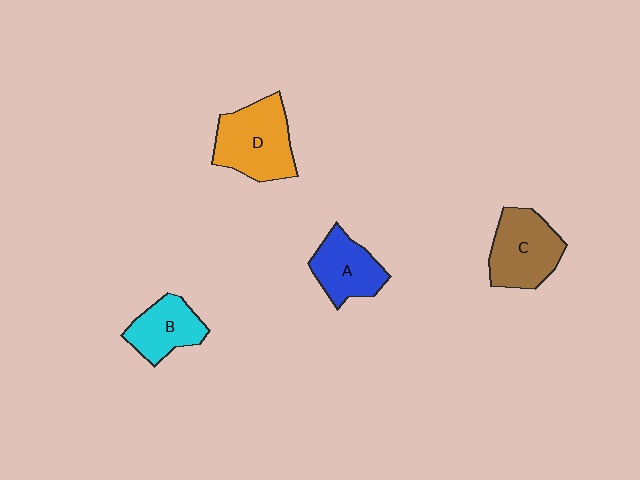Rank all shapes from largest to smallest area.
From largest to smallest: D (orange), C (brown), A (blue), B (cyan).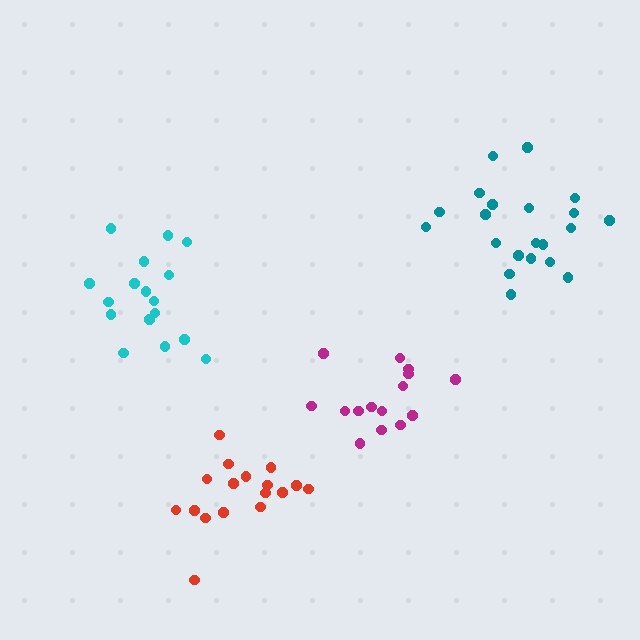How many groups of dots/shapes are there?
There are 4 groups.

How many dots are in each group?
Group 1: 17 dots, Group 2: 17 dots, Group 3: 15 dots, Group 4: 21 dots (70 total).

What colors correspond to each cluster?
The clusters are colored: red, cyan, magenta, teal.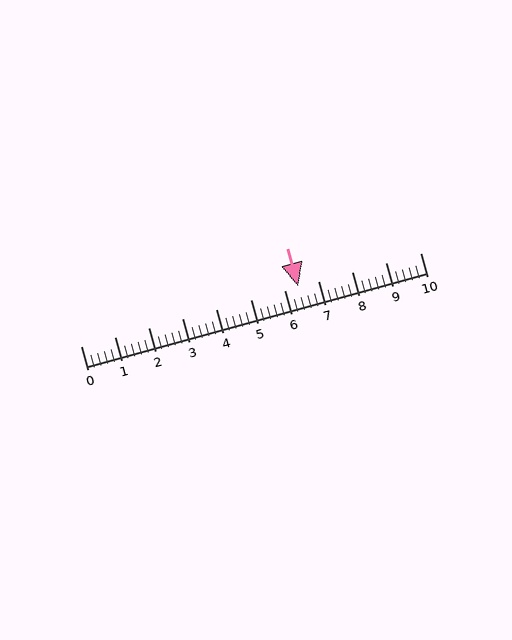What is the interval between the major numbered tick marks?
The major tick marks are spaced 1 units apart.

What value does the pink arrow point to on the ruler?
The pink arrow points to approximately 6.4.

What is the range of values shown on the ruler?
The ruler shows values from 0 to 10.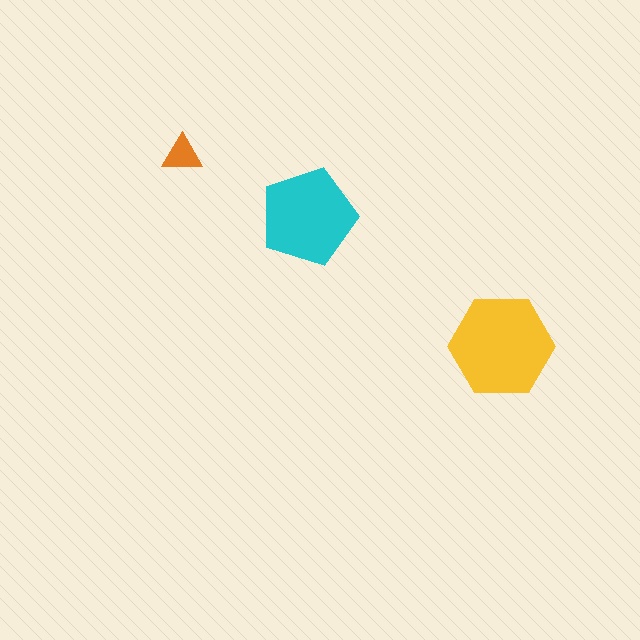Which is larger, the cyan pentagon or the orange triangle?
The cyan pentagon.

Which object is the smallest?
The orange triangle.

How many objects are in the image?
There are 3 objects in the image.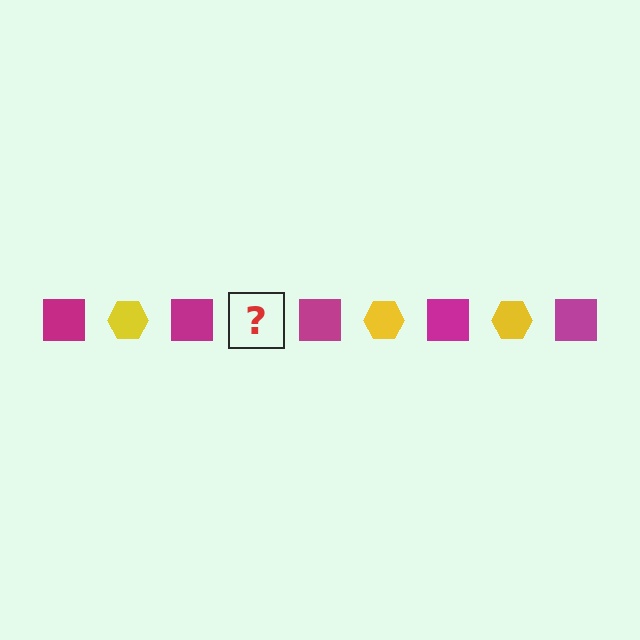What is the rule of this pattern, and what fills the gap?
The rule is that the pattern alternates between magenta square and yellow hexagon. The gap should be filled with a yellow hexagon.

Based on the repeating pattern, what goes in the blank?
The blank should be a yellow hexagon.